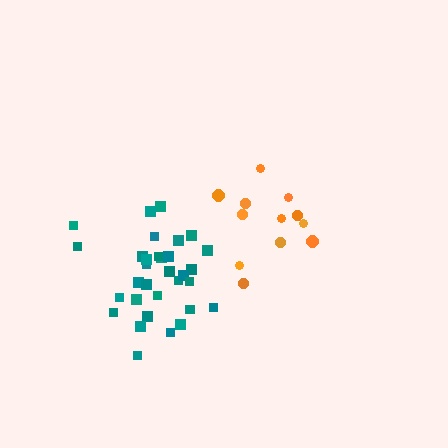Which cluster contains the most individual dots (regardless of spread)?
Teal (33).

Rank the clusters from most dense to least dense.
teal, orange.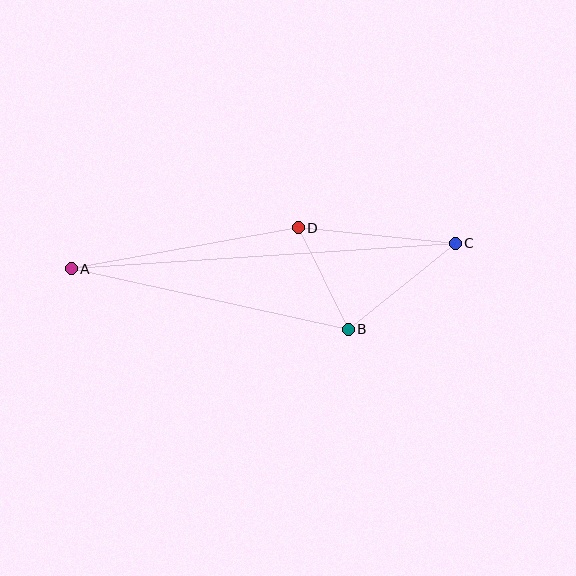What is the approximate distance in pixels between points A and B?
The distance between A and B is approximately 284 pixels.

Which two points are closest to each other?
Points B and D are closest to each other.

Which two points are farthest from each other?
Points A and C are farthest from each other.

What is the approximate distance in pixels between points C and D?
The distance between C and D is approximately 158 pixels.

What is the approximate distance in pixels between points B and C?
The distance between B and C is approximately 137 pixels.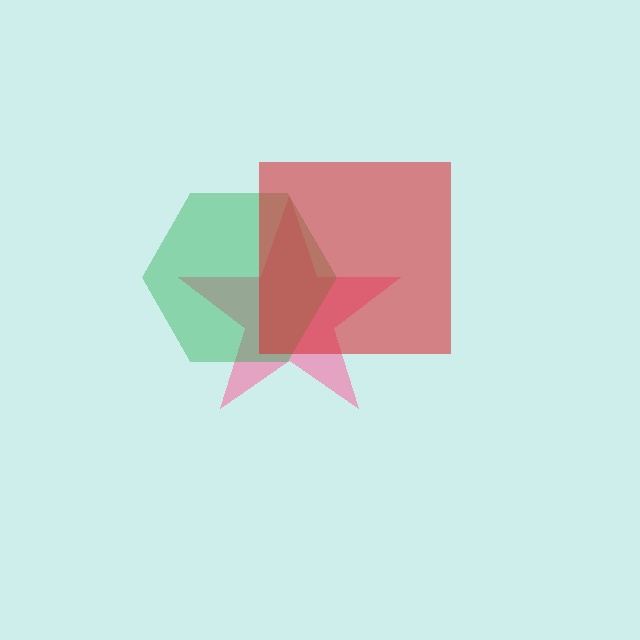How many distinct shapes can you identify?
There are 3 distinct shapes: a pink star, a green hexagon, a red square.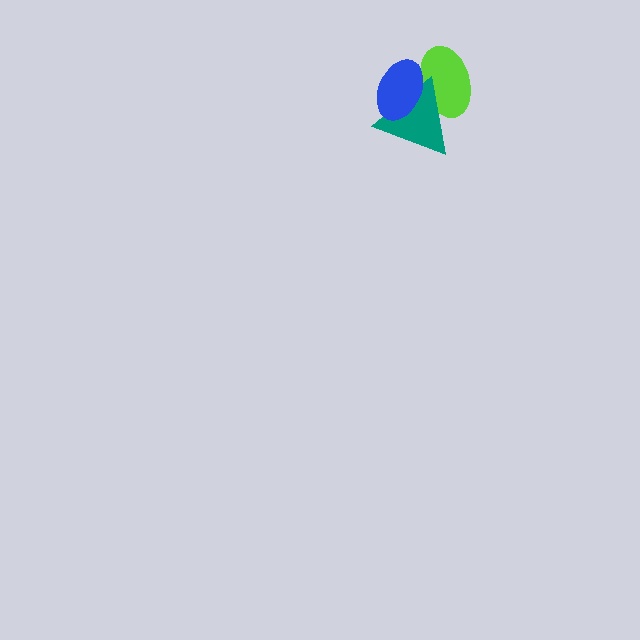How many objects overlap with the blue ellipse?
2 objects overlap with the blue ellipse.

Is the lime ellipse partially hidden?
Yes, it is partially covered by another shape.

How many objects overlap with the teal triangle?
2 objects overlap with the teal triangle.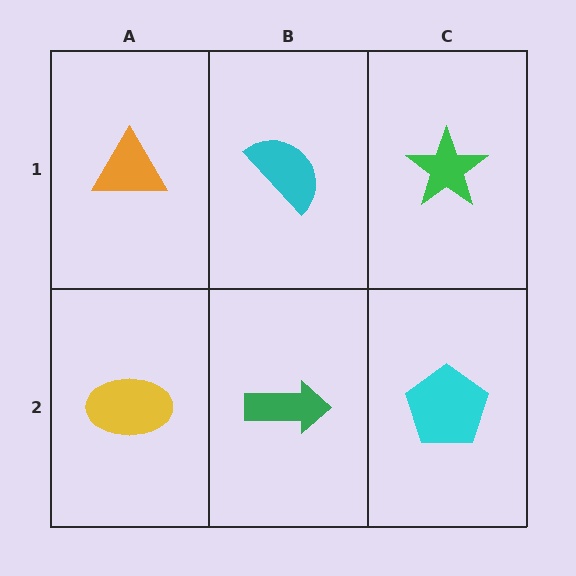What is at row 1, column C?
A green star.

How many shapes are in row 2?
3 shapes.